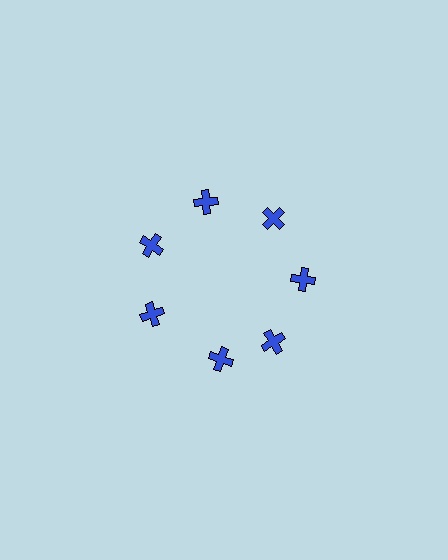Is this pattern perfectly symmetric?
No. The 7 blue crosses are arranged in a ring, but one element near the 6 o'clock position is rotated out of alignment along the ring, breaking the 7-fold rotational symmetry.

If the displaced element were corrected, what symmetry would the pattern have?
It would have 7-fold rotational symmetry — the pattern would map onto itself every 51 degrees.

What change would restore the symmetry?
The symmetry would be restored by rotating it back into even spacing with its neighbors so that all 7 crosses sit at equal angles and equal distance from the center.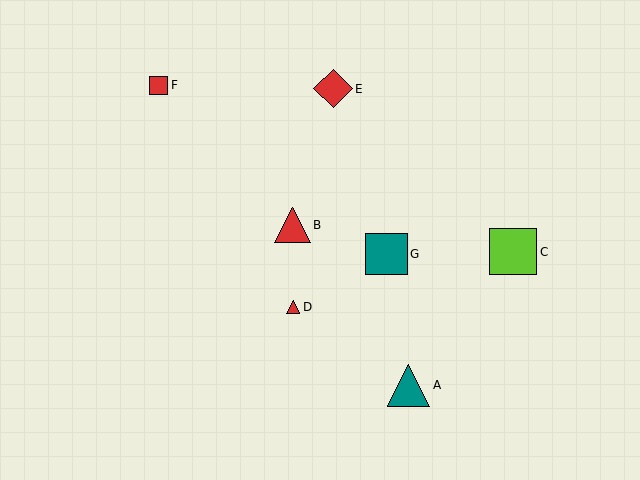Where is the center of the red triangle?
The center of the red triangle is at (293, 307).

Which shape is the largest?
The lime square (labeled C) is the largest.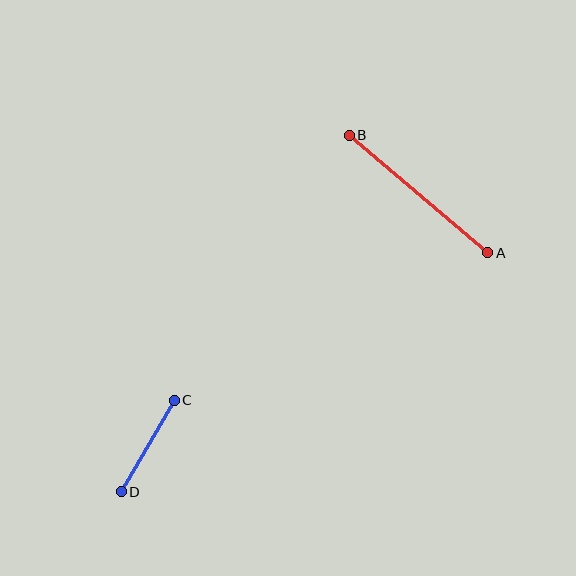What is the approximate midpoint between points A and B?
The midpoint is at approximately (419, 194) pixels.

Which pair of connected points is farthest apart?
Points A and B are farthest apart.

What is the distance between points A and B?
The distance is approximately 182 pixels.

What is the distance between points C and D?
The distance is approximately 106 pixels.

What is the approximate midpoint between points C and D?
The midpoint is at approximately (148, 446) pixels.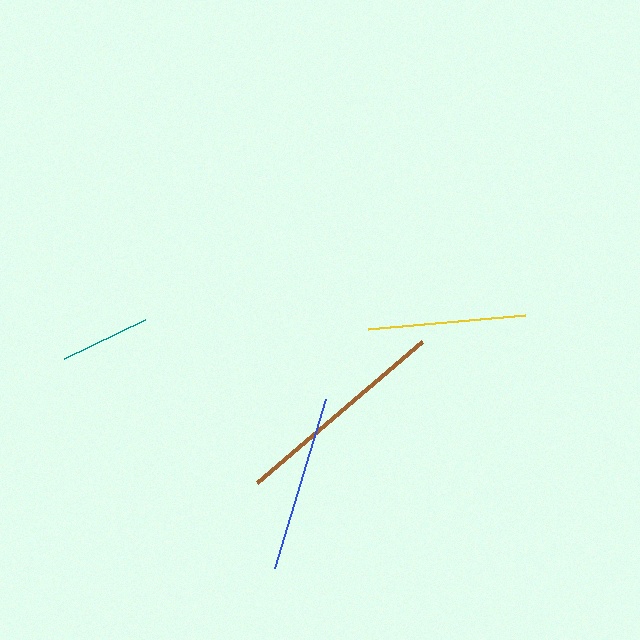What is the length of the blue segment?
The blue segment is approximately 176 pixels long.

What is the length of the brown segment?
The brown segment is approximately 217 pixels long.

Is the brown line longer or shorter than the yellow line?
The brown line is longer than the yellow line.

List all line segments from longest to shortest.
From longest to shortest: brown, blue, yellow, teal.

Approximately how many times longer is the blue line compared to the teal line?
The blue line is approximately 2.0 times the length of the teal line.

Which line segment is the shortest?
The teal line is the shortest at approximately 90 pixels.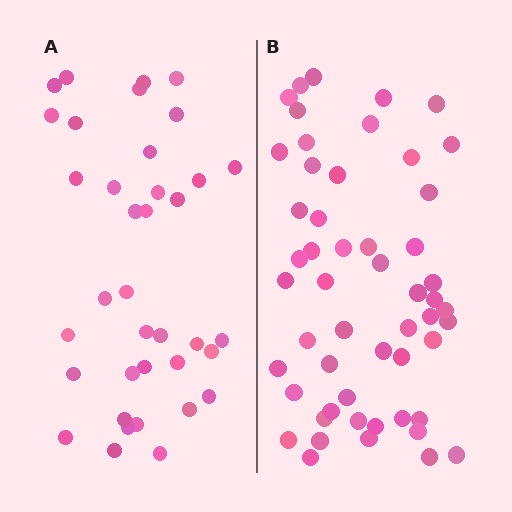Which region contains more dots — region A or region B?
Region B (the right region) has more dots.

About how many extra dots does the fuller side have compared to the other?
Region B has approximately 15 more dots than region A.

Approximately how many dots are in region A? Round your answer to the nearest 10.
About 40 dots. (The exact count is 37, which rounds to 40.)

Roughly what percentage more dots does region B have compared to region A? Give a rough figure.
About 45% more.